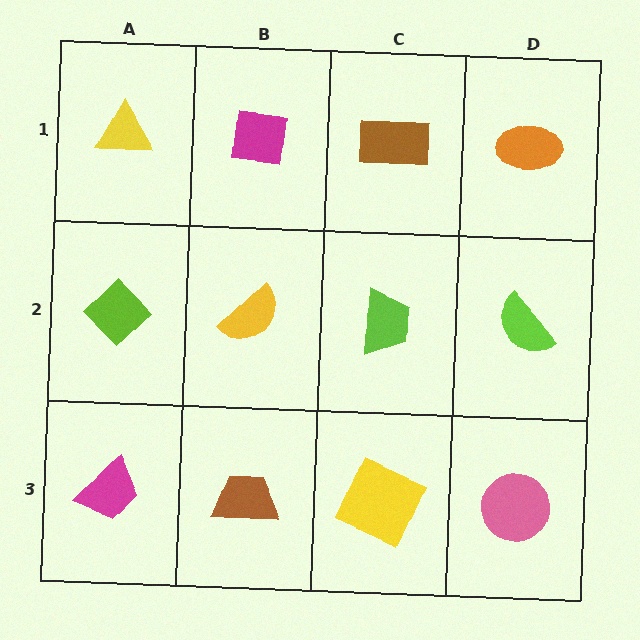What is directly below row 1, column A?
A lime diamond.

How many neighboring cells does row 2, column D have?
3.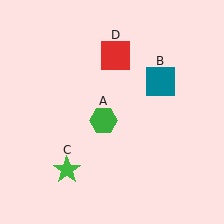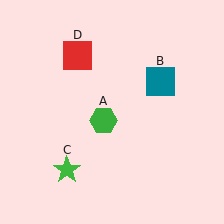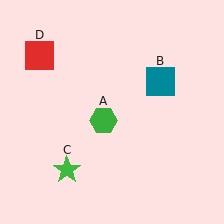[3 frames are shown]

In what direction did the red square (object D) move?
The red square (object D) moved left.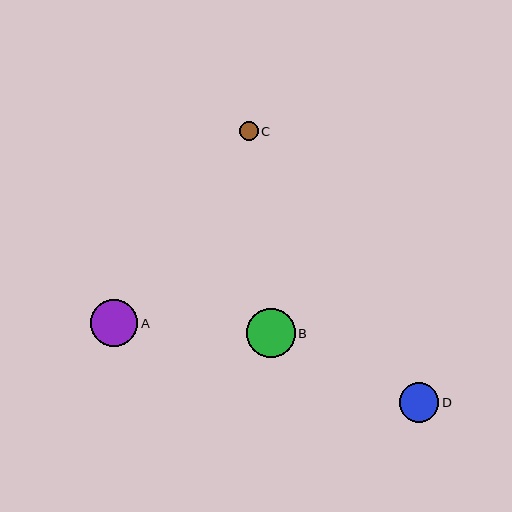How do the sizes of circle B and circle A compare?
Circle B and circle A are approximately the same size.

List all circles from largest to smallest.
From largest to smallest: B, A, D, C.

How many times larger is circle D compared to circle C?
Circle D is approximately 2.1 times the size of circle C.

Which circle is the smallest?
Circle C is the smallest with a size of approximately 19 pixels.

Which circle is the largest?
Circle B is the largest with a size of approximately 49 pixels.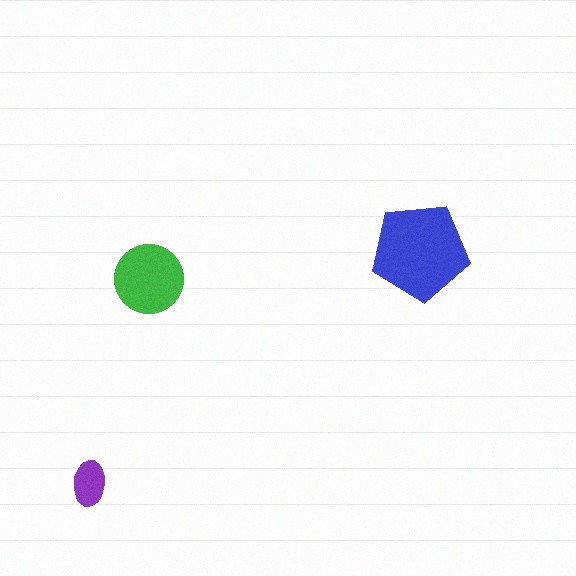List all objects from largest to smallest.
The blue pentagon, the green circle, the purple ellipse.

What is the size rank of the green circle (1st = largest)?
2nd.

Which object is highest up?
The blue pentagon is topmost.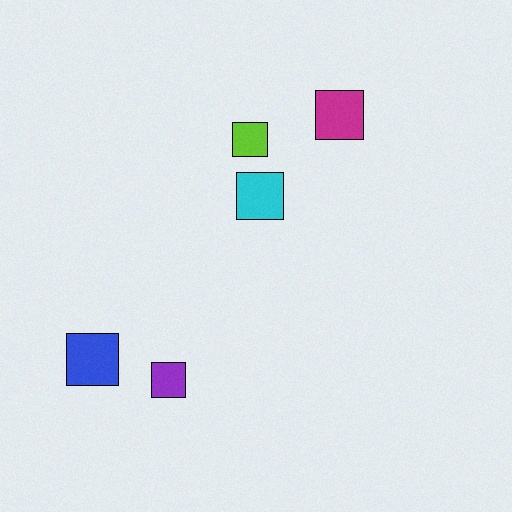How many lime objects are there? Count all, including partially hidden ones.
There is 1 lime object.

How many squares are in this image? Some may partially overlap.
There are 5 squares.